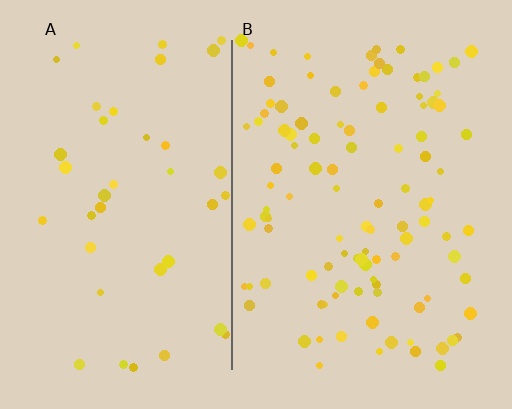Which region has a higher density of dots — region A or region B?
B (the right).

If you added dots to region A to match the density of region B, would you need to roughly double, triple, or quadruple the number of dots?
Approximately triple.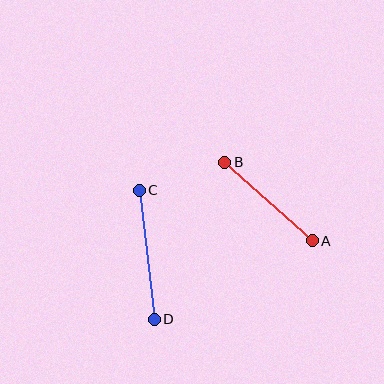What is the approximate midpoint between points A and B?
The midpoint is at approximately (268, 202) pixels.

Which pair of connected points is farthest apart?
Points C and D are farthest apart.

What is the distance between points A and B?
The distance is approximately 117 pixels.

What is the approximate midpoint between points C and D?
The midpoint is at approximately (147, 255) pixels.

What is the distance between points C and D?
The distance is approximately 130 pixels.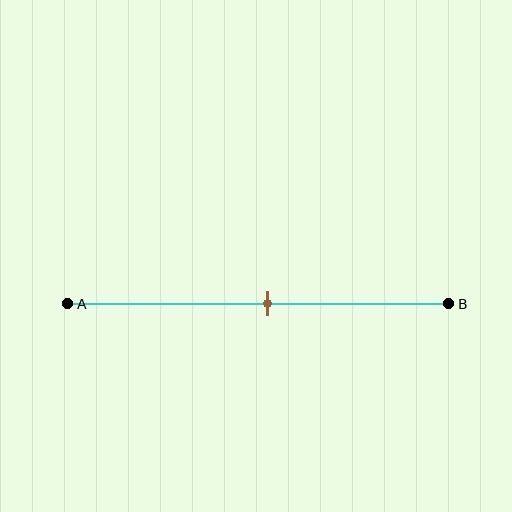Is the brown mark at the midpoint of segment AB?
Yes, the mark is approximately at the midpoint.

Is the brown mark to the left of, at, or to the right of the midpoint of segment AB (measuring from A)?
The brown mark is approximately at the midpoint of segment AB.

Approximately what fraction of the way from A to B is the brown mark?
The brown mark is approximately 50% of the way from A to B.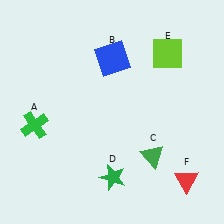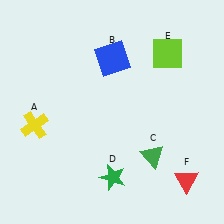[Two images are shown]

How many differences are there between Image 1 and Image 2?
There is 1 difference between the two images.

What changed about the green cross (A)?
In Image 1, A is green. In Image 2, it changed to yellow.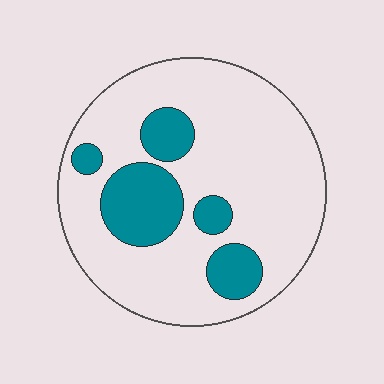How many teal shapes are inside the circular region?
5.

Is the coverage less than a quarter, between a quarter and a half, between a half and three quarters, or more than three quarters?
Less than a quarter.